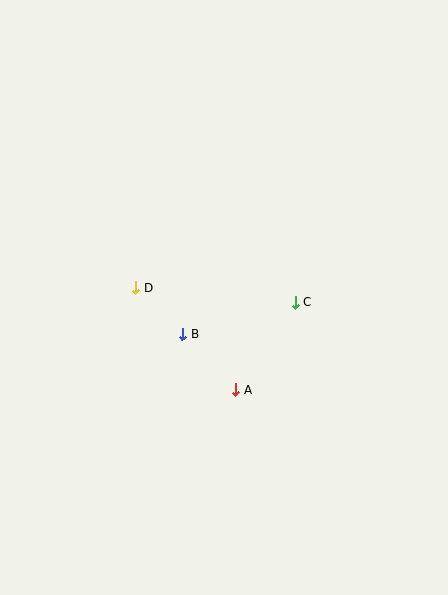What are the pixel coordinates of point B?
Point B is at (182, 334).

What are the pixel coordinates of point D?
Point D is at (136, 288).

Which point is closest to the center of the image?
Point B at (182, 334) is closest to the center.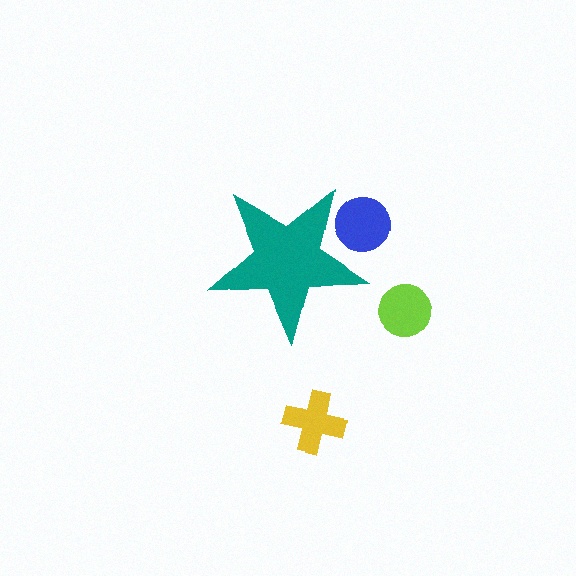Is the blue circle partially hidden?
Yes, the blue circle is partially hidden behind the teal star.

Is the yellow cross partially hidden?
No, the yellow cross is fully visible.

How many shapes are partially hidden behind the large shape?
1 shape is partially hidden.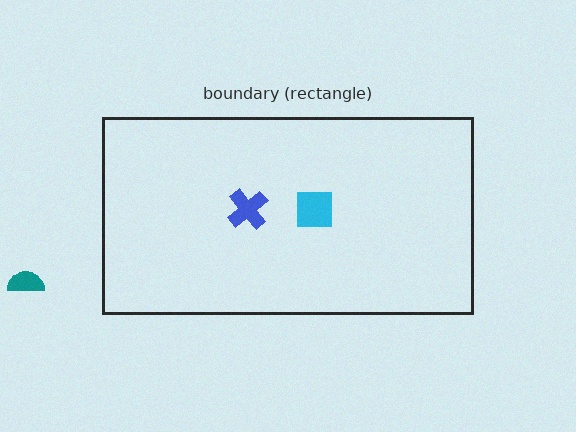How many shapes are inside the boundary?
2 inside, 1 outside.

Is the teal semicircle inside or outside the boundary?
Outside.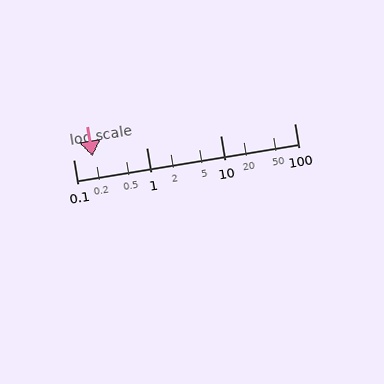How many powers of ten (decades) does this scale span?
The scale spans 3 decades, from 0.1 to 100.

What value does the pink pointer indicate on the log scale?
The pointer indicates approximately 0.18.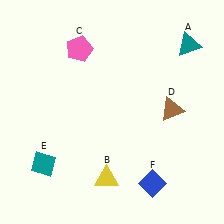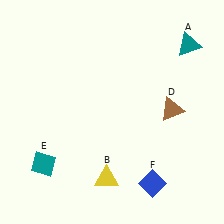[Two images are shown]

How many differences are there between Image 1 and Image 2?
There is 1 difference between the two images.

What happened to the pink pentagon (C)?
The pink pentagon (C) was removed in Image 2. It was in the top-left area of Image 1.